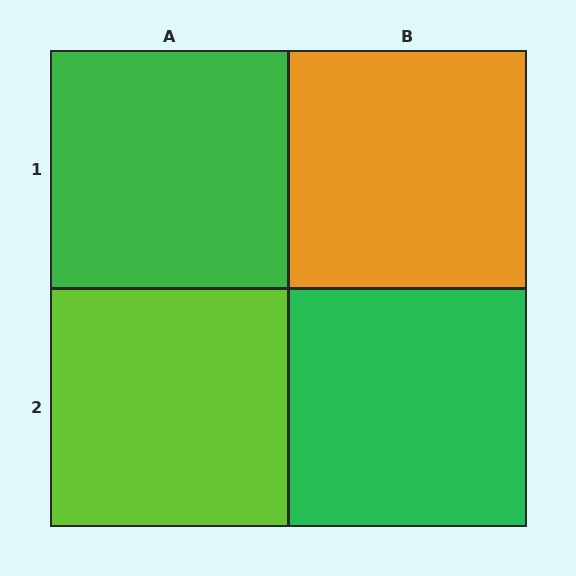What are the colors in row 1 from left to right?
Green, orange.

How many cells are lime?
1 cell is lime.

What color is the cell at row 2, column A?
Lime.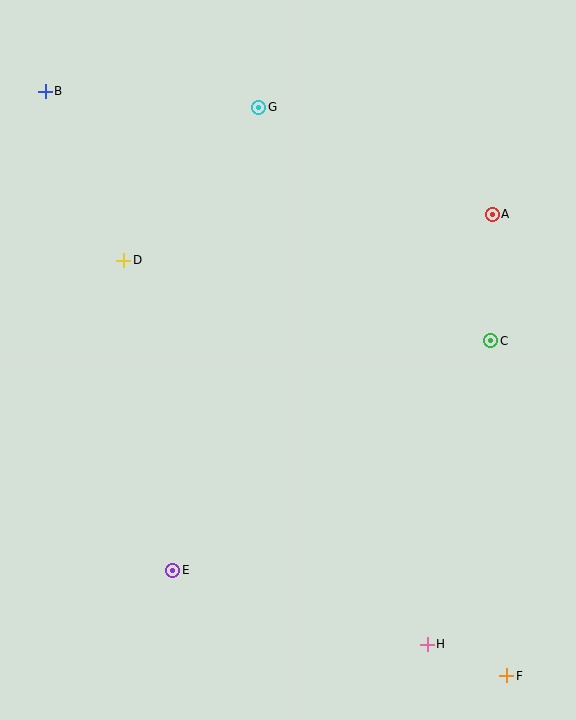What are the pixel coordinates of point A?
Point A is at (492, 214).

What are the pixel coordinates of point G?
Point G is at (259, 107).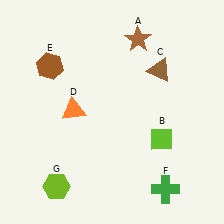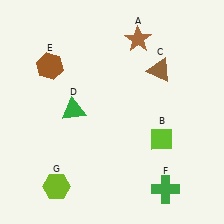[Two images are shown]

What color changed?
The triangle (D) changed from orange in Image 1 to green in Image 2.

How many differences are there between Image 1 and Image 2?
There is 1 difference between the two images.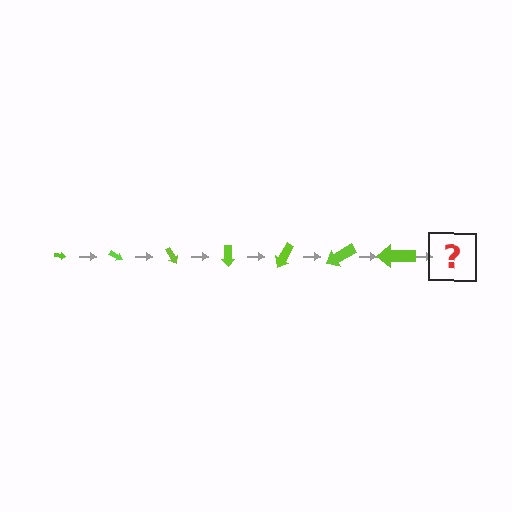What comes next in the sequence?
The next element should be an arrow, larger than the previous one and rotated 210 degrees from the start.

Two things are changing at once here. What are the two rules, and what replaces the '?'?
The two rules are that the arrow grows larger each step and it rotates 30 degrees each step. The '?' should be an arrow, larger than the previous one and rotated 210 degrees from the start.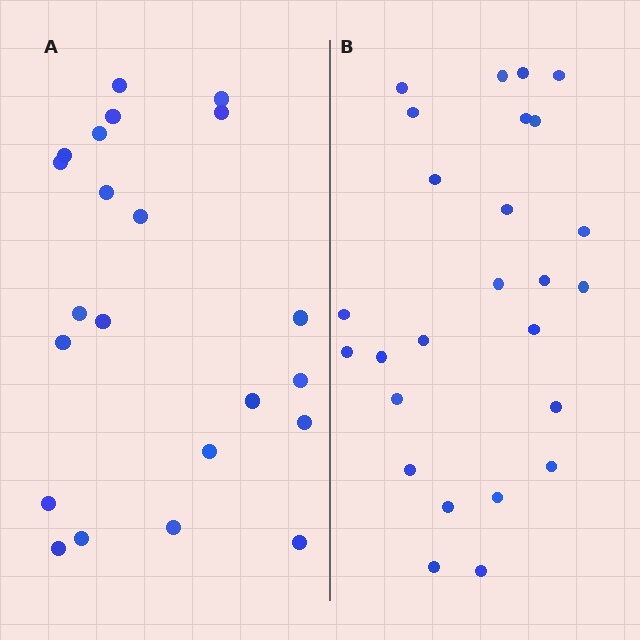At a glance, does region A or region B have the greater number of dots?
Region B (the right region) has more dots.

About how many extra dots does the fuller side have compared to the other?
Region B has about 4 more dots than region A.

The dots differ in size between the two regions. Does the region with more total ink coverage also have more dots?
No. Region A has more total ink coverage because its dots are larger, but region B actually contains more individual dots. Total area can be misleading — the number of items is what matters here.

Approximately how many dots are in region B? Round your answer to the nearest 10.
About 30 dots. (The exact count is 26, which rounds to 30.)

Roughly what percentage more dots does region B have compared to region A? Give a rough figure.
About 20% more.